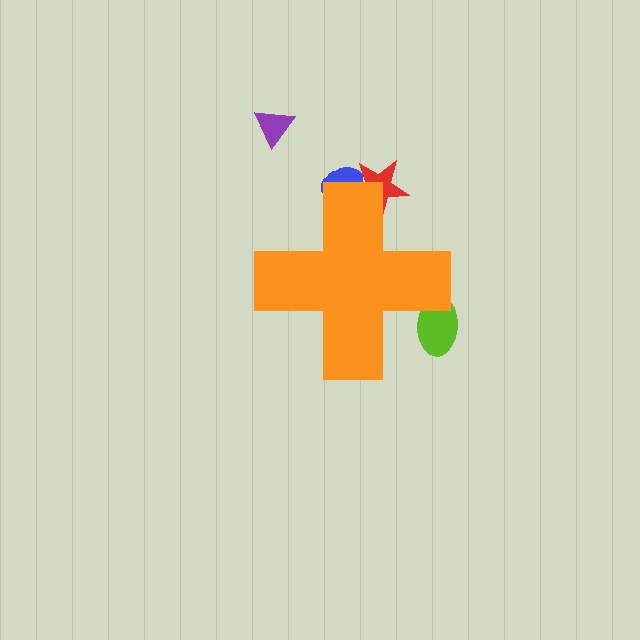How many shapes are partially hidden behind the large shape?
3 shapes are partially hidden.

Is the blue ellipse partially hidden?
Yes, the blue ellipse is partially hidden behind the orange cross.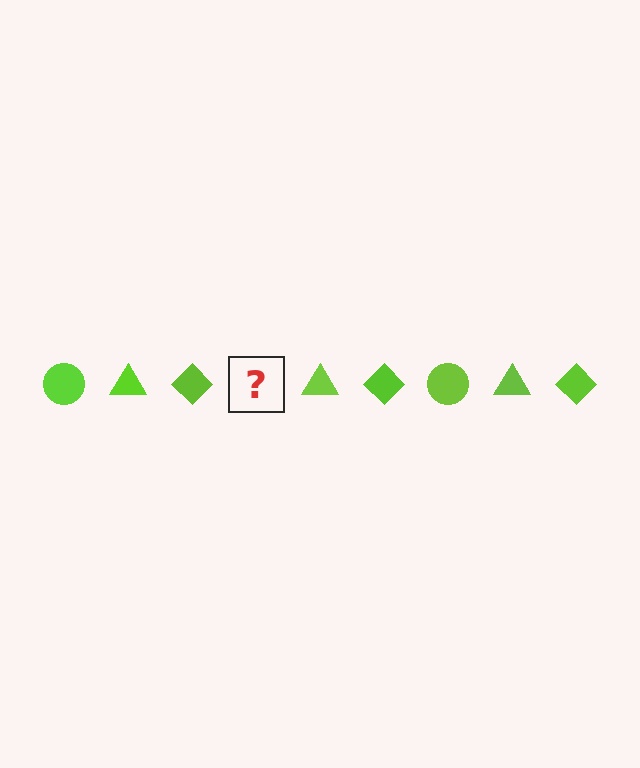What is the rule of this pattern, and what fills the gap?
The rule is that the pattern cycles through circle, triangle, diamond shapes in lime. The gap should be filled with a lime circle.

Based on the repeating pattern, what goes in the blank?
The blank should be a lime circle.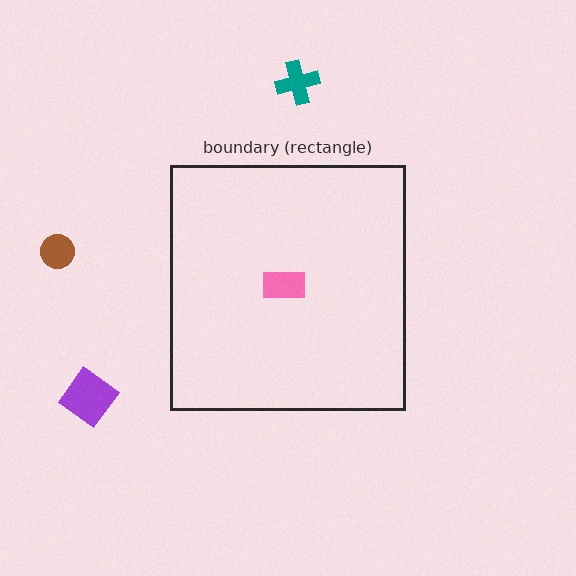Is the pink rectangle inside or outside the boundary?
Inside.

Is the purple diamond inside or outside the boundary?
Outside.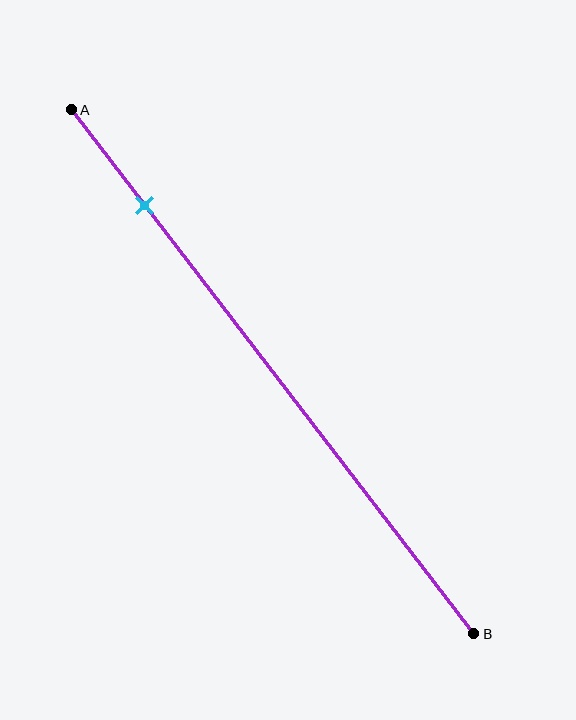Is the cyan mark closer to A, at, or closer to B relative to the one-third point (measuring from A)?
The cyan mark is closer to point A than the one-third point of segment AB.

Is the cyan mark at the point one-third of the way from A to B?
No, the mark is at about 20% from A, not at the 33% one-third point.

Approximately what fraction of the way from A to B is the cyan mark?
The cyan mark is approximately 20% of the way from A to B.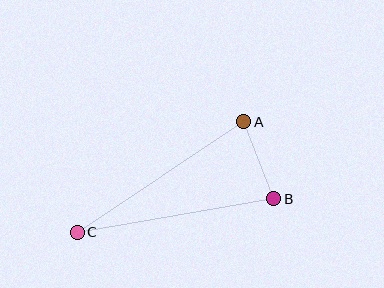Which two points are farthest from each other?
Points A and C are farthest from each other.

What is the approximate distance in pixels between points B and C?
The distance between B and C is approximately 199 pixels.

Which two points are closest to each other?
Points A and B are closest to each other.